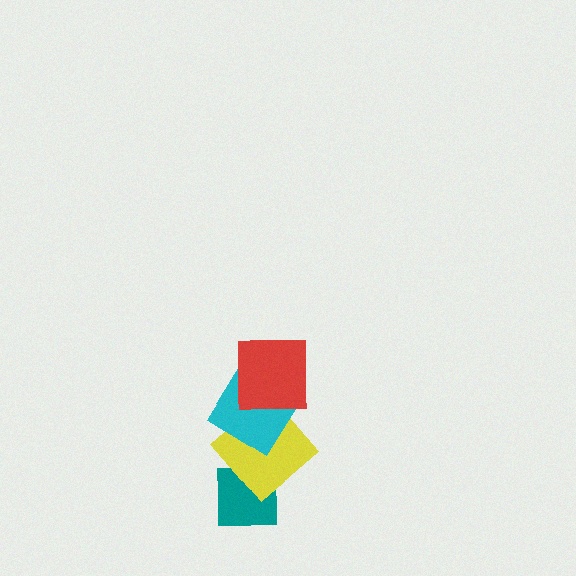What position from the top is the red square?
The red square is 1st from the top.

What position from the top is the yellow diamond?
The yellow diamond is 3rd from the top.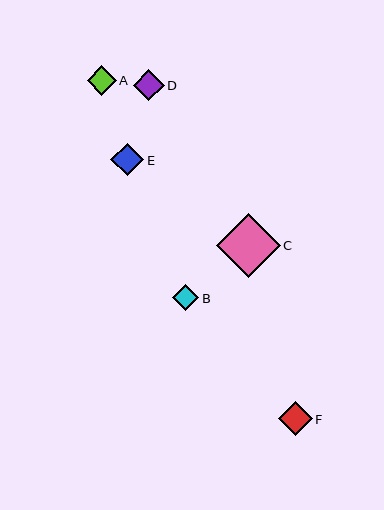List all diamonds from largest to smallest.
From largest to smallest: C, F, E, D, A, B.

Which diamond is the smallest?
Diamond B is the smallest with a size of approximately 26 pixels.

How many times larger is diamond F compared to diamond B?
Diamond F is approximately 1.3 times the size of diamond B.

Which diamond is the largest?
Diamond C is the largest with a size of approximately 64 pixels.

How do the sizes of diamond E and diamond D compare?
Diamond E and diamond D are approximately the same size.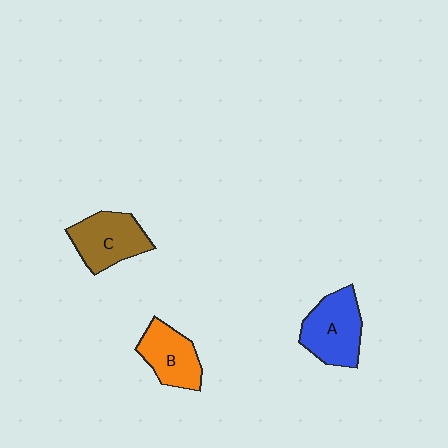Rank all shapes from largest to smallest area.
From largest to smallest: A (blue), C (brown), B (orange).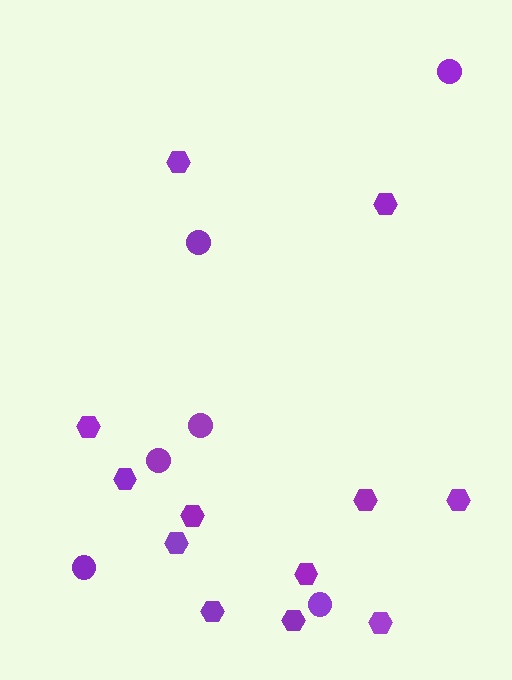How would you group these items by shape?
There are 2 groups: one group of hexagons (12) and one group of circles (6).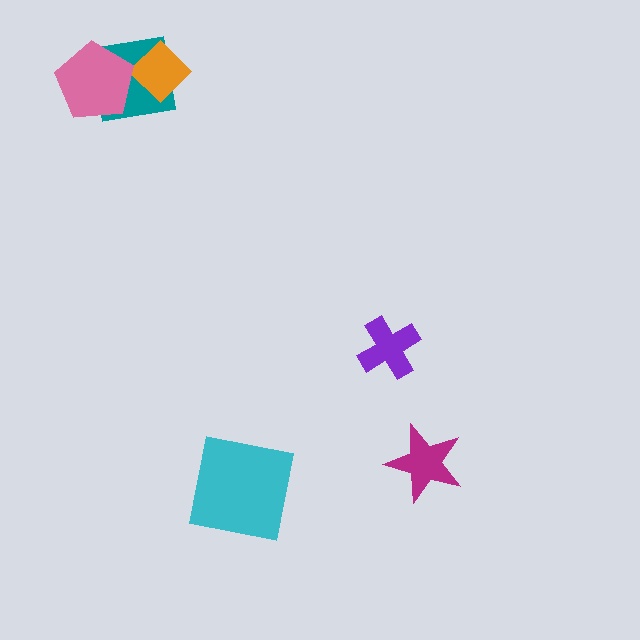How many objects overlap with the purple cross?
0 objects overlap with the purple cross.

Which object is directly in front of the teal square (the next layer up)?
The orange diamond is directly in front of the teal square.